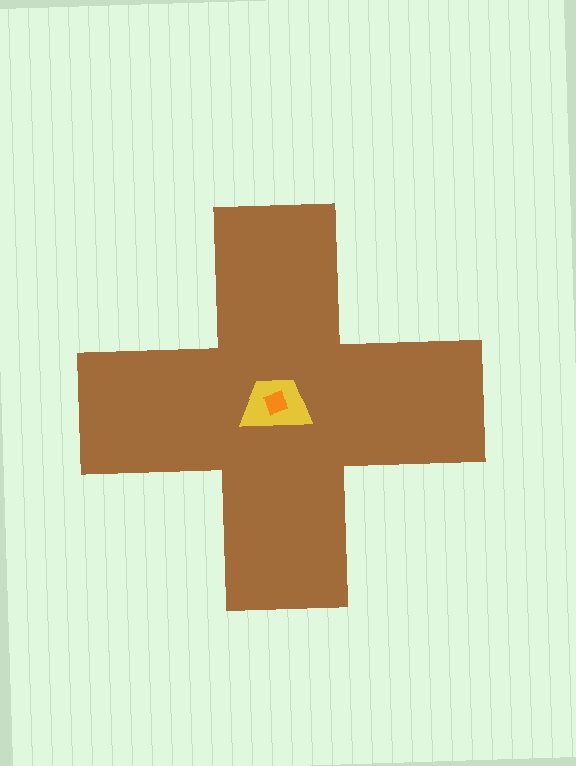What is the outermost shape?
The brown cross.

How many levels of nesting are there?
3.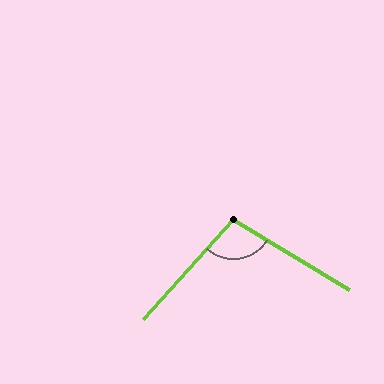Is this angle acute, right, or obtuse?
It is obtuse.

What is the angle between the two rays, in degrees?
Approximately 101 degrees.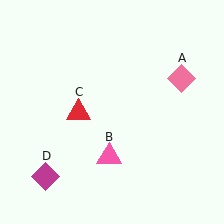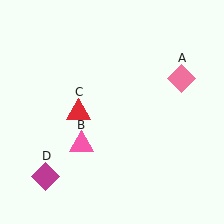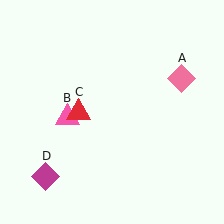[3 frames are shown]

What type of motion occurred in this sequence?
The pink triangle (object B) rotated clockwise around the center of the scene.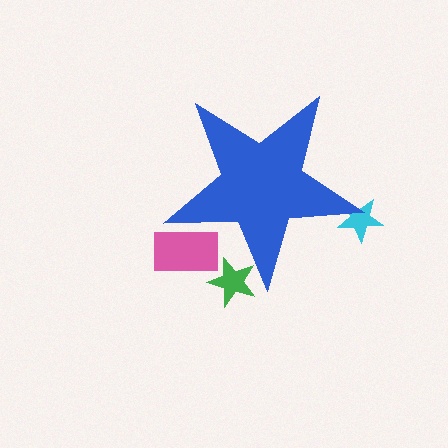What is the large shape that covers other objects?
A blue star.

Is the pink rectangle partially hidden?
Yes, the pink rectangle is partially hidden behind the blue star.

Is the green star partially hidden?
Yes, the green star is partially hidden behind the blue star.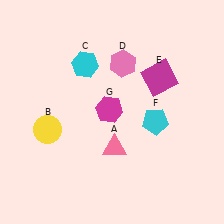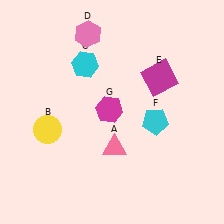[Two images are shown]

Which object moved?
The pink hexagon (D) moved left.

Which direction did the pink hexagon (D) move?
The pink hexagon (D) moved left.